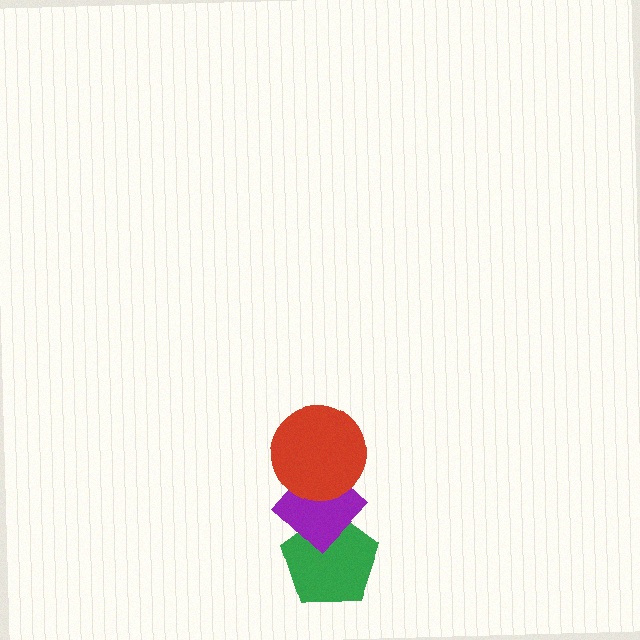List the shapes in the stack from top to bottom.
From top to bottom: the red circle, the purple diamond, the green pentagon.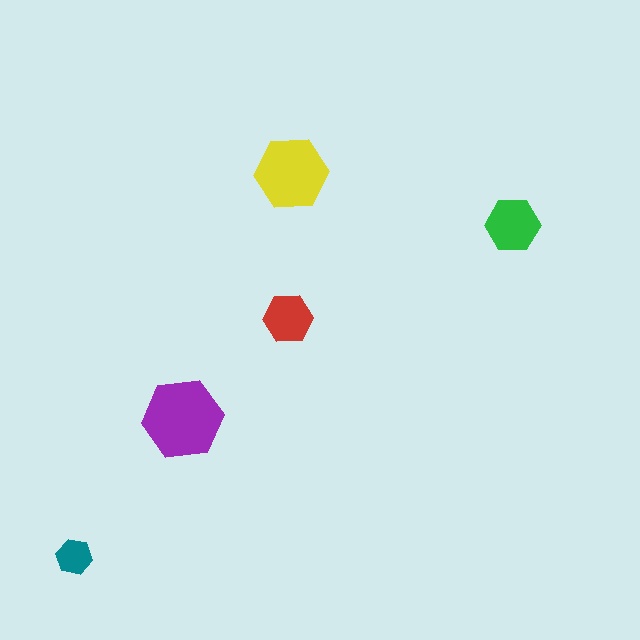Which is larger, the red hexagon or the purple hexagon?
The purple one.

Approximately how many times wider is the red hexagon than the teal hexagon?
About 1.5 times wider.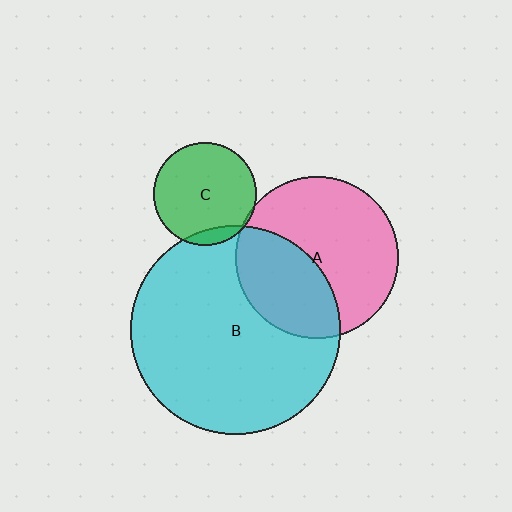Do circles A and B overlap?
Yes.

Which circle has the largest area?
Circle B (cyan).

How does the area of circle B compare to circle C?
Approximately 4.1 times.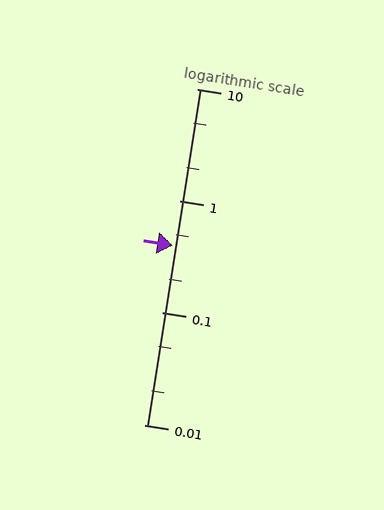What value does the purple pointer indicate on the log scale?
The pointer indicates approximately 0.4.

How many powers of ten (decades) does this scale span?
The scale spans 3 decades, from 0.01 to 10.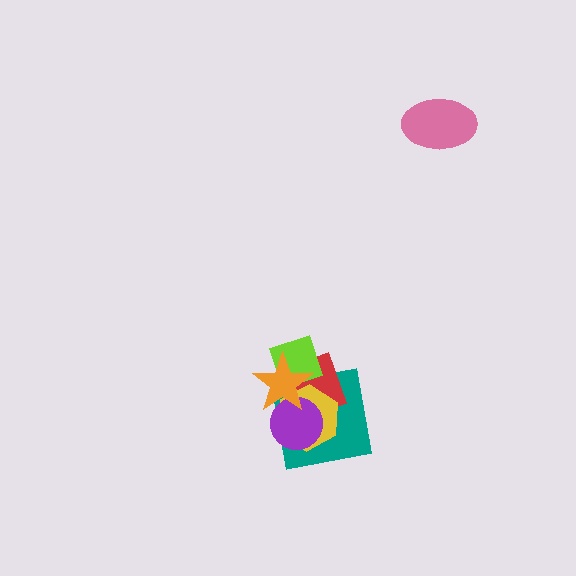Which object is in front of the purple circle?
The orange star is in front of the purple circle.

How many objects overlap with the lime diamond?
3 objects overlap with the lime diamond.